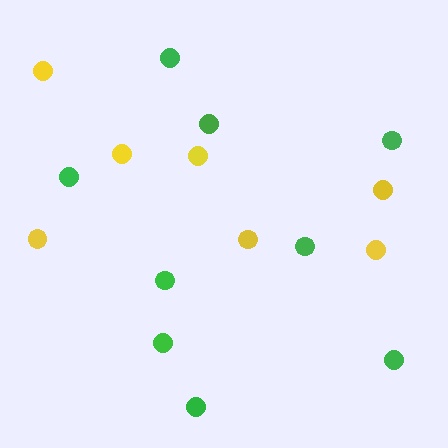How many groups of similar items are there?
There are 2 groups: one group of yellow circles (7) and one group of green circles (9).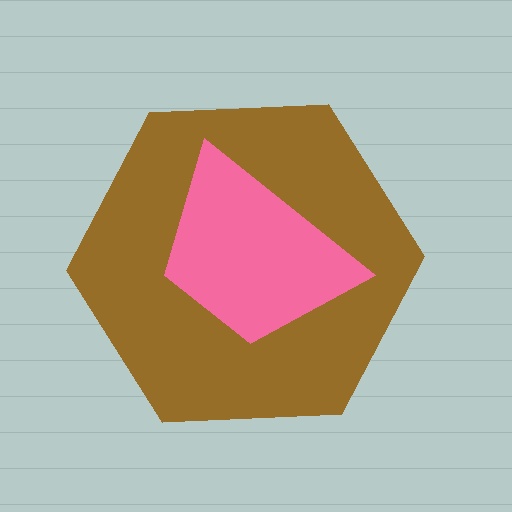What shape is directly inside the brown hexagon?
The pink trapezoid.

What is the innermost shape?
The pink trapezoid.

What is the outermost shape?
The brown hexagon.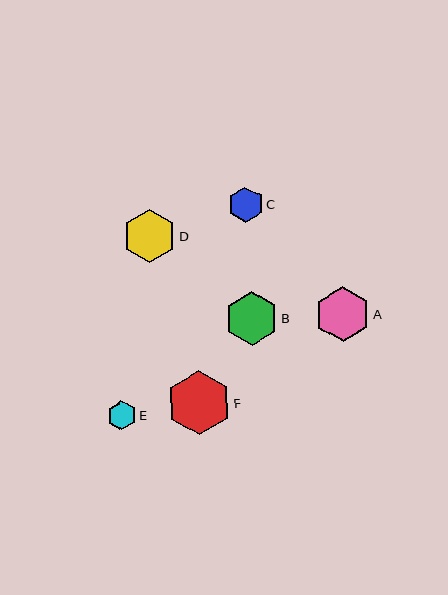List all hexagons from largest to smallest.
From largest to smallest: F, A, B, D, C, E.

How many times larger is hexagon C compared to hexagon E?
Hexagon C is approximately 1.2 times the size of hexagon E.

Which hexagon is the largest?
Hexagon F is the largest with a size of approximately 64 pixels.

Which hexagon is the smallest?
Hexagon E is the smallest with a size of approximately 29 pixels.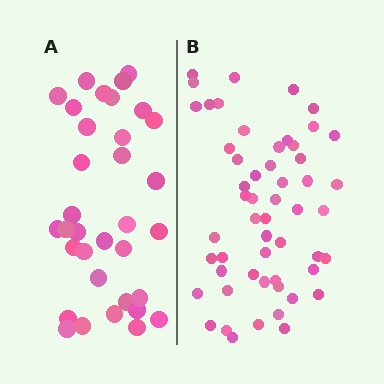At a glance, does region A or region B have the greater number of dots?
Region B (the right region) has more dots.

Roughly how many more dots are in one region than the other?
Region B has approximately 20 more dots than region A.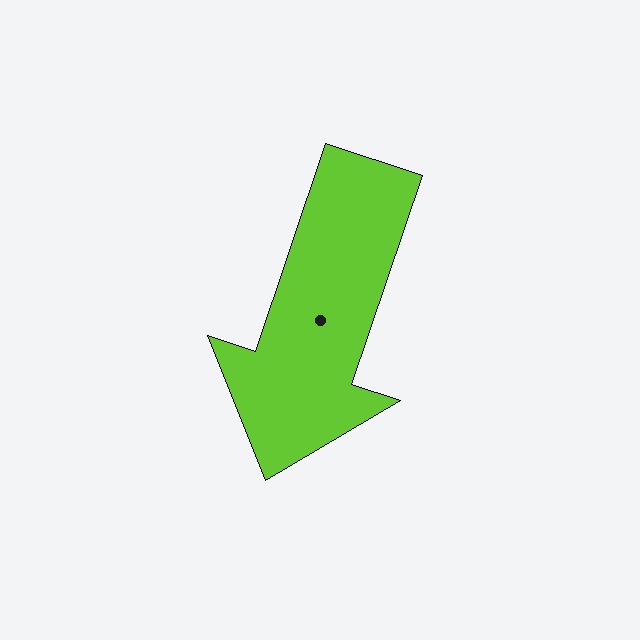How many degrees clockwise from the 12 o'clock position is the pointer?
Approximately 199 degrees.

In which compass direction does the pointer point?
South.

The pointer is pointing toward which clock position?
Roughly 7 o'clock.